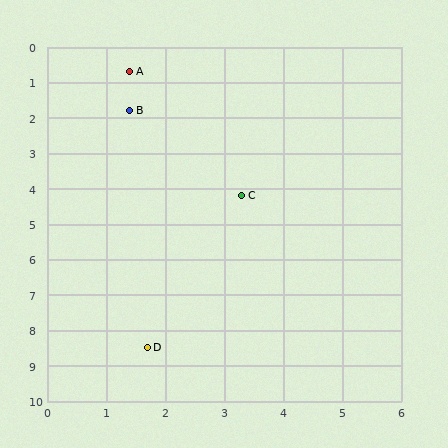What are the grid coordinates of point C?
Point C is at approximately (3.3, 4.2).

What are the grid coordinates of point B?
Point B is at approximately (1.4, 1.8).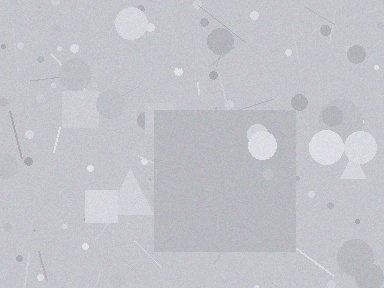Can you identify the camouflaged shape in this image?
The camouflaged shape is a square.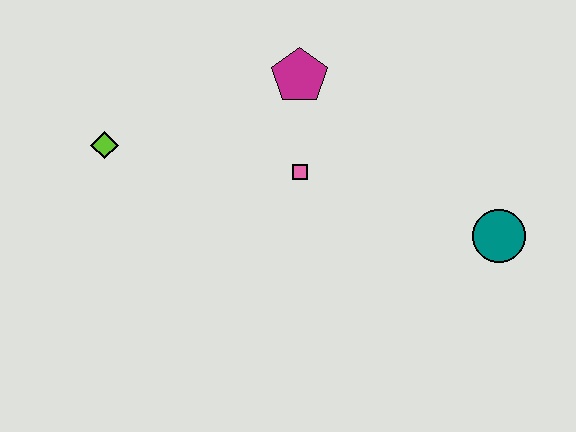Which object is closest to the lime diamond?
The pink square is closest to the lime diamond.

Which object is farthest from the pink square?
The teal circle is farthest from the pink square.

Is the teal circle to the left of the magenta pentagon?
No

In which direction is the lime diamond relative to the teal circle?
The lime diamond is to the left of the teal circle.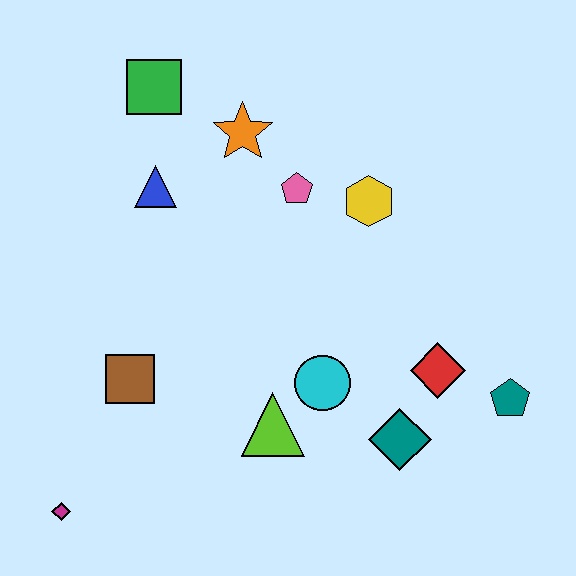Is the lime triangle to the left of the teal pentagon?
Yes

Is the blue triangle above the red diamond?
Yes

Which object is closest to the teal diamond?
The red diamond is closest to the teal diamond.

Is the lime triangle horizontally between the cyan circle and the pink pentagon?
No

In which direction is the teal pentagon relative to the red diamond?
The teal pentagon is to the right of the red diamond.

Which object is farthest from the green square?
The teal pentagon is farthest from the green square.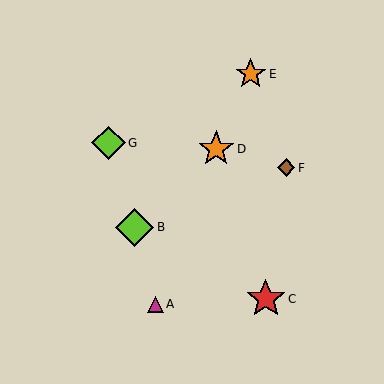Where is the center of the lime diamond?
The center of the lime diamond is at (108, 143).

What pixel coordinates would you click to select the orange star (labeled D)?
Click at (216, 149) to select the orange star D.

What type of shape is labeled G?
Shape G is a lime diamond.